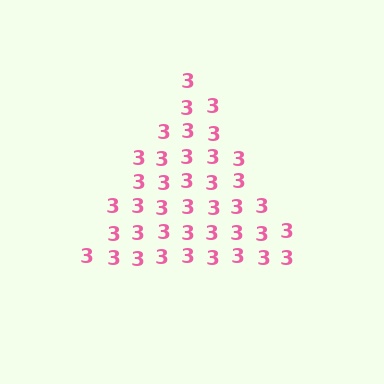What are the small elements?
The small elements are digit 3's.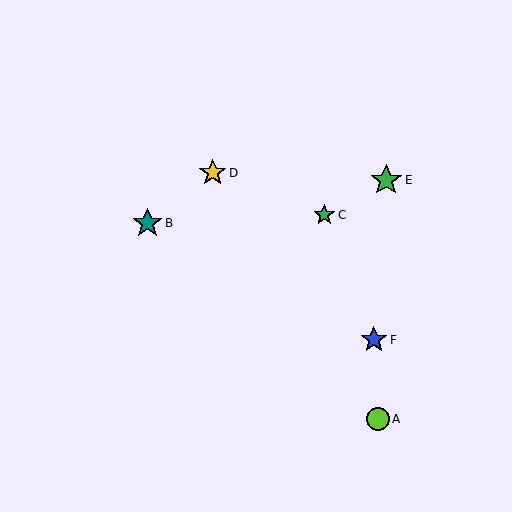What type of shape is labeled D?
Shape D is a yellow star.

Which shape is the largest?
The green star (labeled E) is the largest.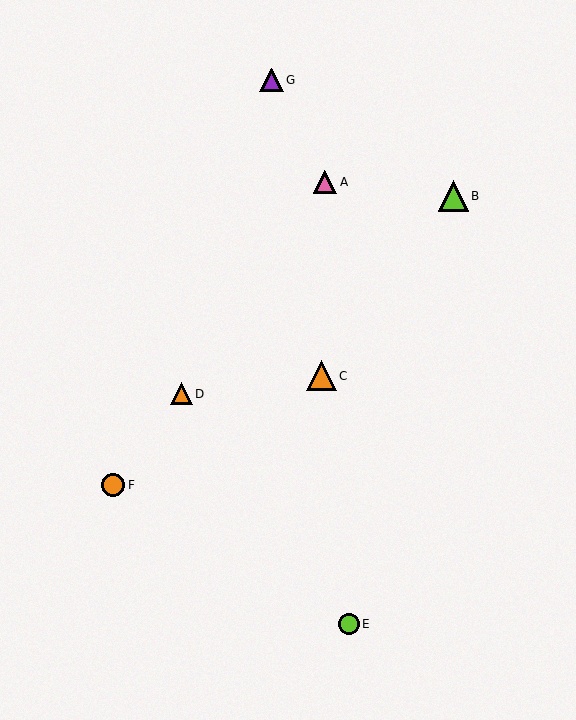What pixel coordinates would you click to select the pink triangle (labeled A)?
Click at (325, 182) to select the pink triangle A.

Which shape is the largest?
The lime triangle (labeled B) is the largest.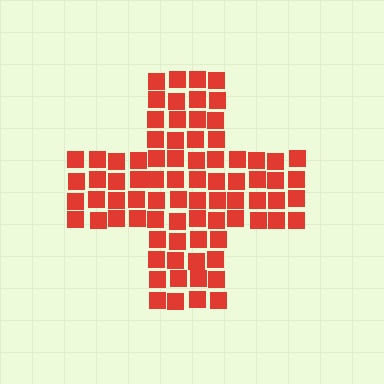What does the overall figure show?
The overall figure shows a cross.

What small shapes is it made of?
It is made of small squares.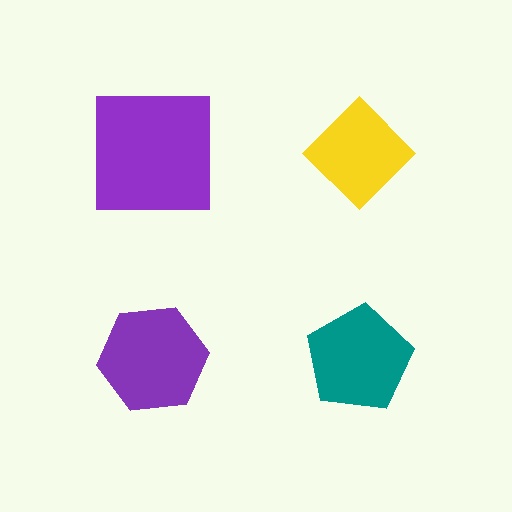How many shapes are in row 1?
2 shapes.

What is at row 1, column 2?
A yellow diamond.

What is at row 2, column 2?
A teal pentagon.